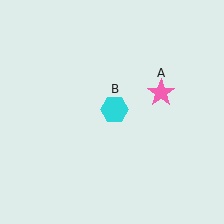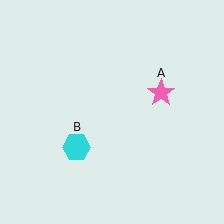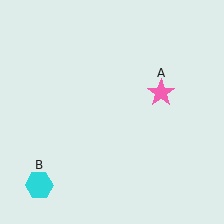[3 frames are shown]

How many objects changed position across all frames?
1 object changed position: cyan hexagon (object B).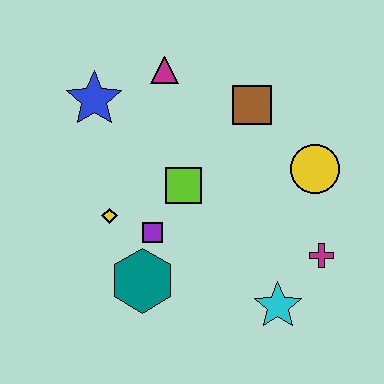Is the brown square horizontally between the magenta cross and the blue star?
Yes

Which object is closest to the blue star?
The magenta triangle is closest to the blue star.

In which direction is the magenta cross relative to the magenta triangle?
The magenta cross is below the magenta triangle.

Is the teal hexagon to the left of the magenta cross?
Yes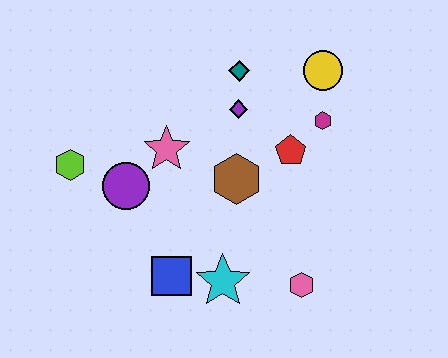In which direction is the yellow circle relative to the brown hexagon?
The yellow circle is above the brown hexagon.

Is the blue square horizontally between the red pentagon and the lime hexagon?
Yes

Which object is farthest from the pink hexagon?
The lime hexagon is farthest from the pink hexagon.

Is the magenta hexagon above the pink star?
Yes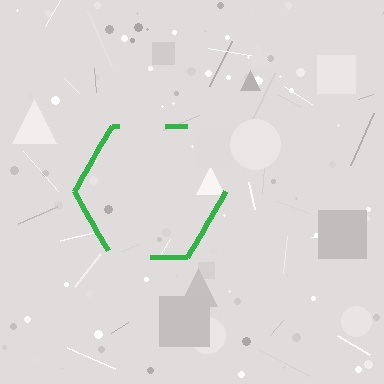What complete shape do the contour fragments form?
The contour fragments form a hexagon.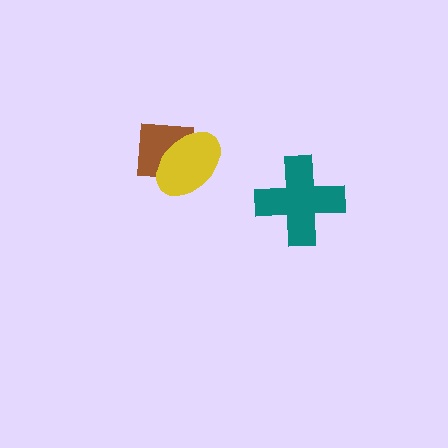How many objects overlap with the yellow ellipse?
1 object overlaps with the yellow ellipse.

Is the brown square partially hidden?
Yes, it is partially covered by another shape.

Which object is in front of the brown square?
The yellow ellipse is in front of the brown square.